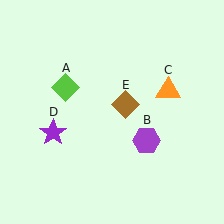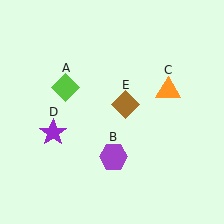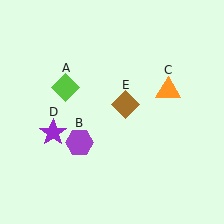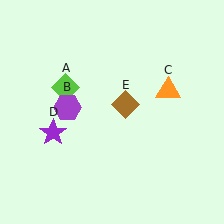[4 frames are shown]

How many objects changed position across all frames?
1 object changed position: purple hexagon (object B).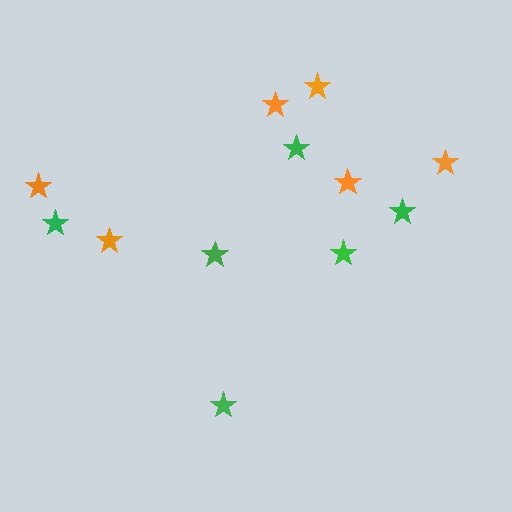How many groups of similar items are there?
There are 2 groups: one group of green stars (6) and one group of orange stars (6).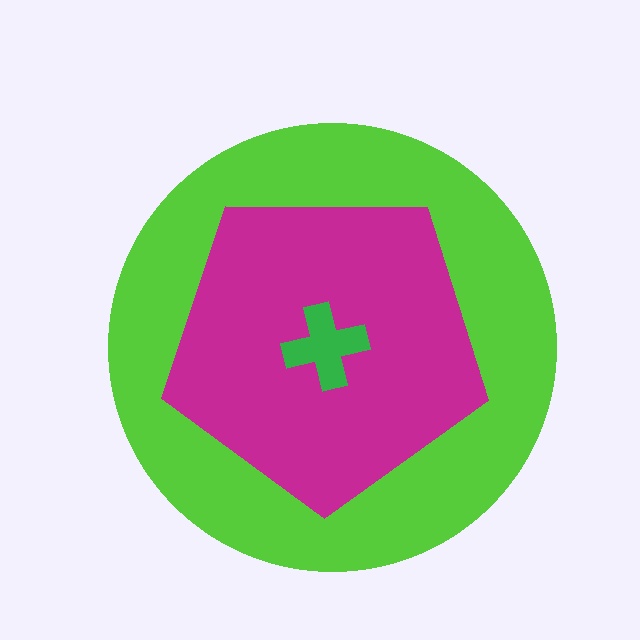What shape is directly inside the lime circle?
The magenta pentagon.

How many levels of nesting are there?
3.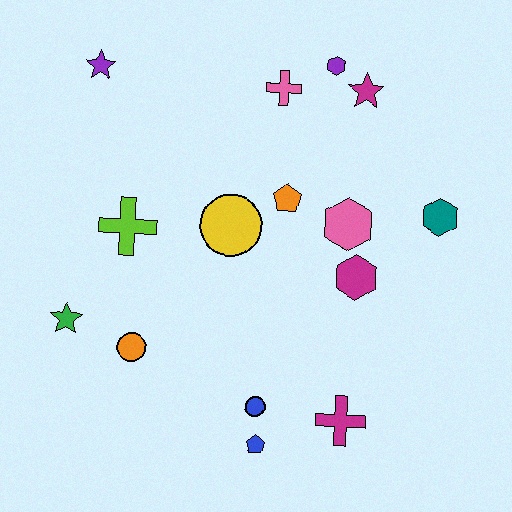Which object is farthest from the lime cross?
The teal hexagon is farthest from the lime cross.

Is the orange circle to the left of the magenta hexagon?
Yes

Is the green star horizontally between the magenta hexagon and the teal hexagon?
No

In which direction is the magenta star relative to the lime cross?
The magenta star is to the right of the lime cross.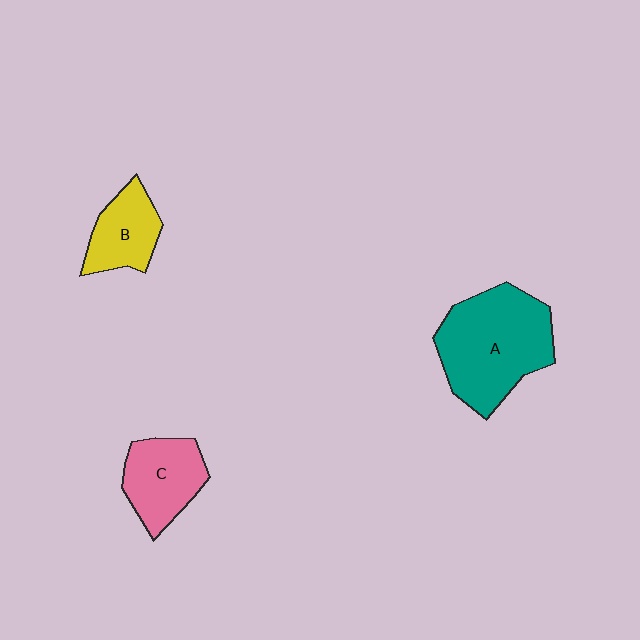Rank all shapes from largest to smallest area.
From largest to smallest: A (teal), C (pink), B (yellow).